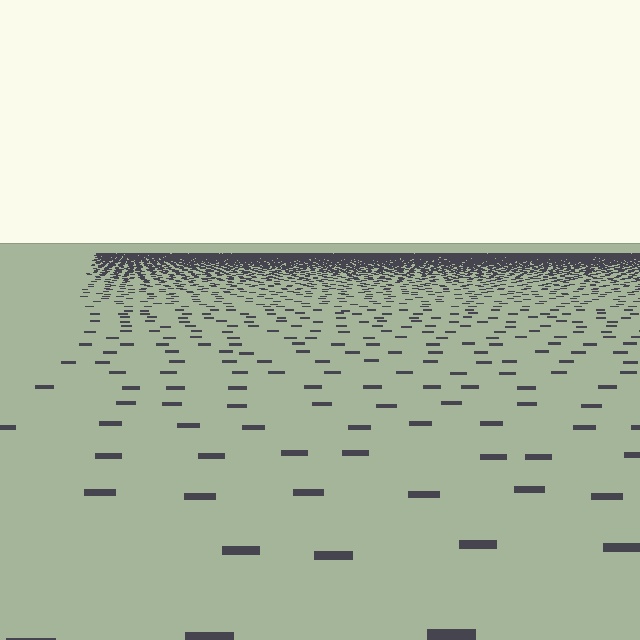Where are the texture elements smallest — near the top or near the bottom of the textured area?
Near the top.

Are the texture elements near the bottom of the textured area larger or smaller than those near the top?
Larger. Near the bottom, elements are closer to the viewer and appear at a bigger on-screen size.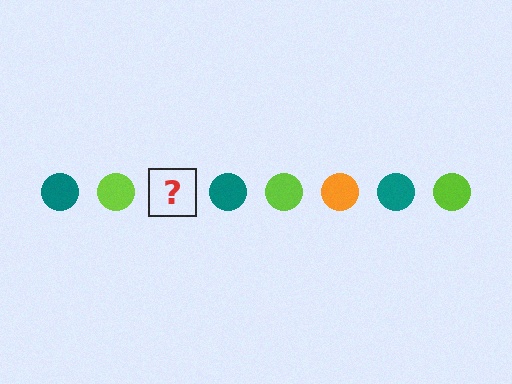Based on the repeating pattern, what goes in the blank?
The blank should be an orange circle.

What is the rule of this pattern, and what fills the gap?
The rule is that the pattern cycles through teal, lime, orange circles. The gap should be filled with an orange circle.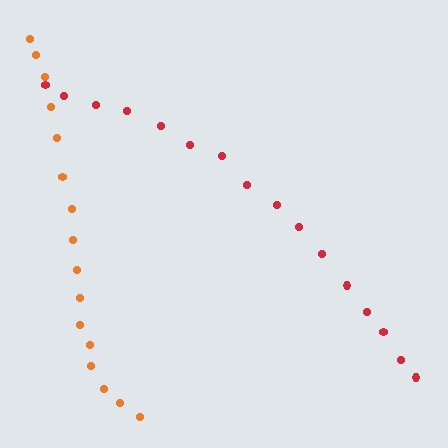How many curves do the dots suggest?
There are 2 distinct paths.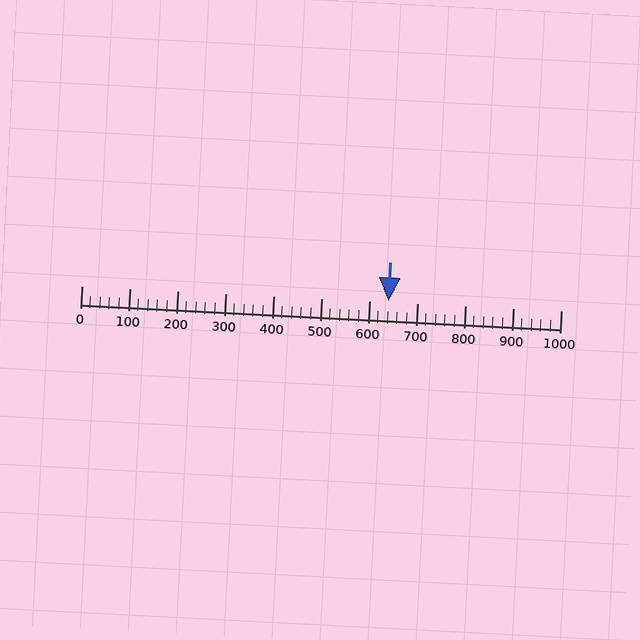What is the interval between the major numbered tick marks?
The major tick marks are spaced 100 units apart.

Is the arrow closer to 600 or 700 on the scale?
The arrow is closer to 600.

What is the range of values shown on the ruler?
The ruler shows values from 0 to 1000.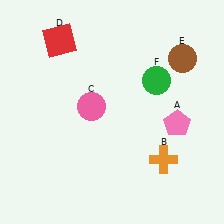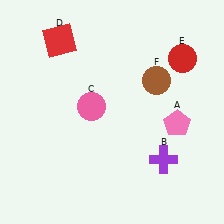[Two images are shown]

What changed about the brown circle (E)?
In Image 1, E is brown. In Image 2, it changed to red.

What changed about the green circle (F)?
In Image 1, F is green. In Image 2, it changed to brown.